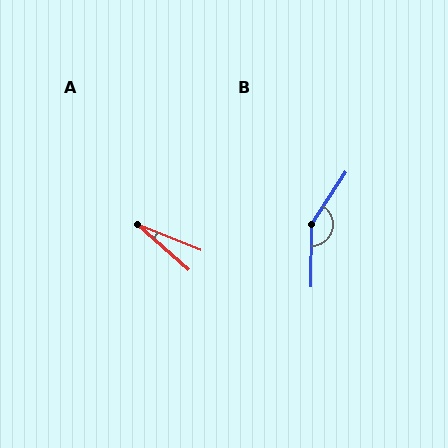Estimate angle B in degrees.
Approximately 147 degrees.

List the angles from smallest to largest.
A (20°), B (147°).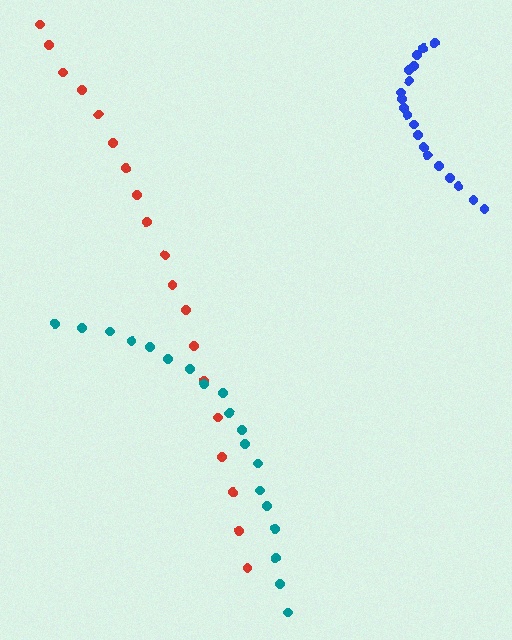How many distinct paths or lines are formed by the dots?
There are 3 distinct paths.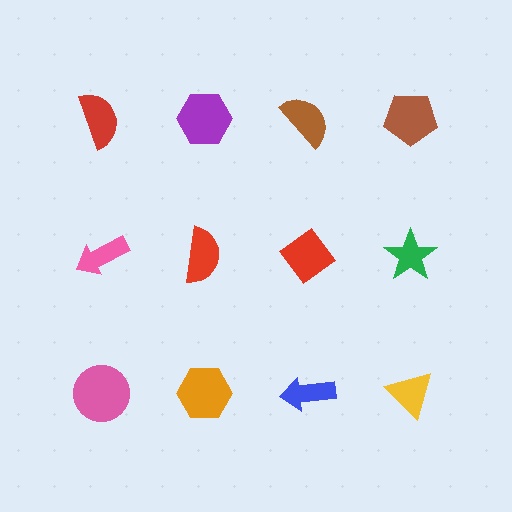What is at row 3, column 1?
A pink circle.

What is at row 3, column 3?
A blue arrow.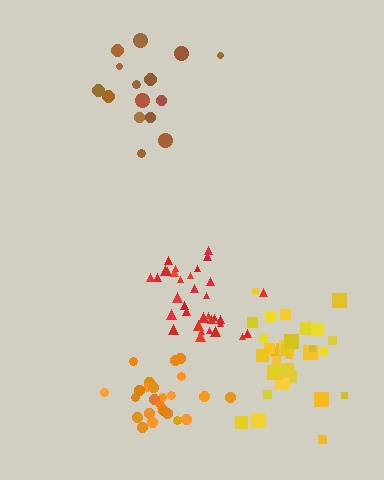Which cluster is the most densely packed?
Red.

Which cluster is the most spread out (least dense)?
Brown.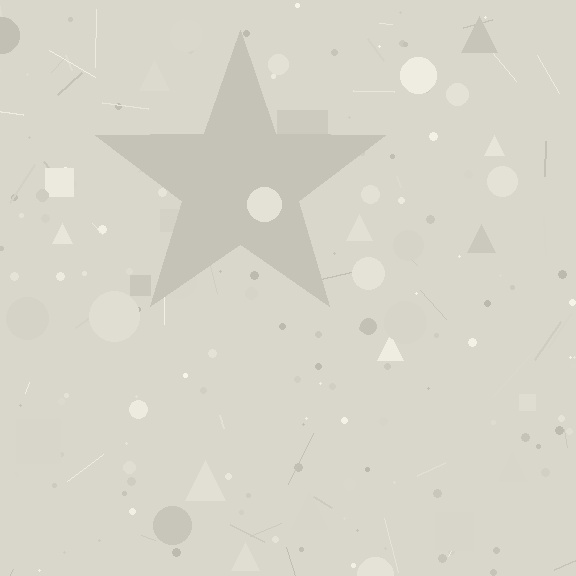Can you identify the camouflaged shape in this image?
The camouflaged shape is a star.